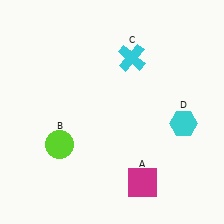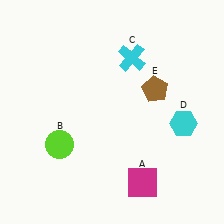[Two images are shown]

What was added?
A brown pentagon (E) was added in Image 2.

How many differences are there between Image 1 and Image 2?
There is 1 difference between the two images.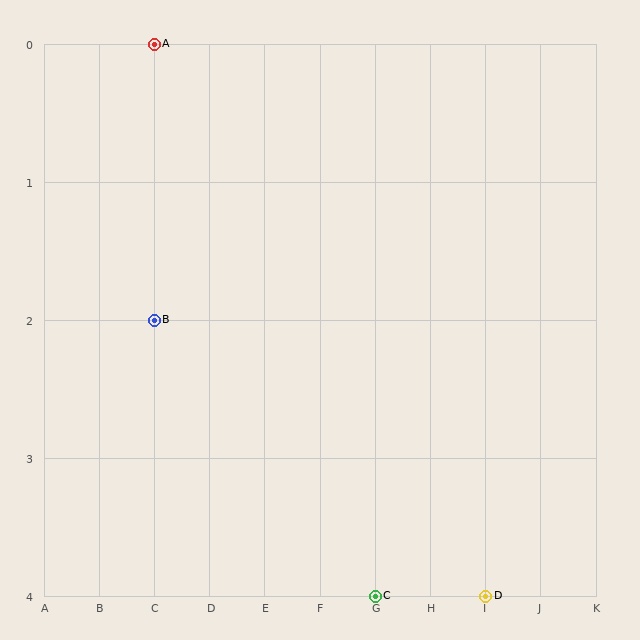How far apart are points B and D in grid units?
Points B and D are 6 columns and 2 rows apart (about 6.3 grid units diagonally).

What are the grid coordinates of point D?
Point D is at grid coordinates (I, 4).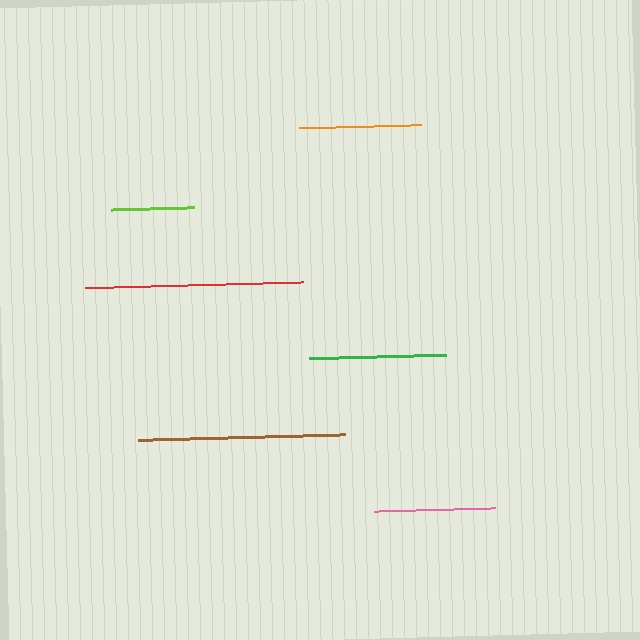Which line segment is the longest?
The red line is the longest at approximately 219 pixels.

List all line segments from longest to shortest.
From longest to shortest: red, brown, green, orange, pink, lime.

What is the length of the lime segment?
The lime segment is approximately 84 pixels long.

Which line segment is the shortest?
The lime line is the shortest at approximately 84 pixels.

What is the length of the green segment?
The green segment is approximately 137 pixels long.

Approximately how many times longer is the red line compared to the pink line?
The red line is approximately 1.8 times the length of the pink line.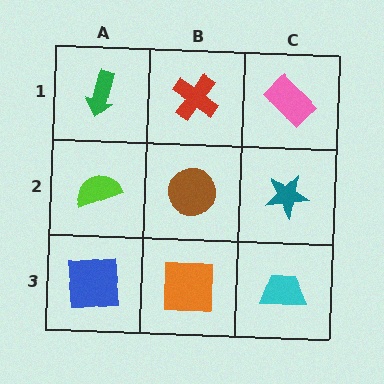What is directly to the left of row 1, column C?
A red cross.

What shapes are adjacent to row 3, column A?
A lime semicircle (row 2, column A), an orange square (row 3, column B).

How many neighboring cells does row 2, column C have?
3.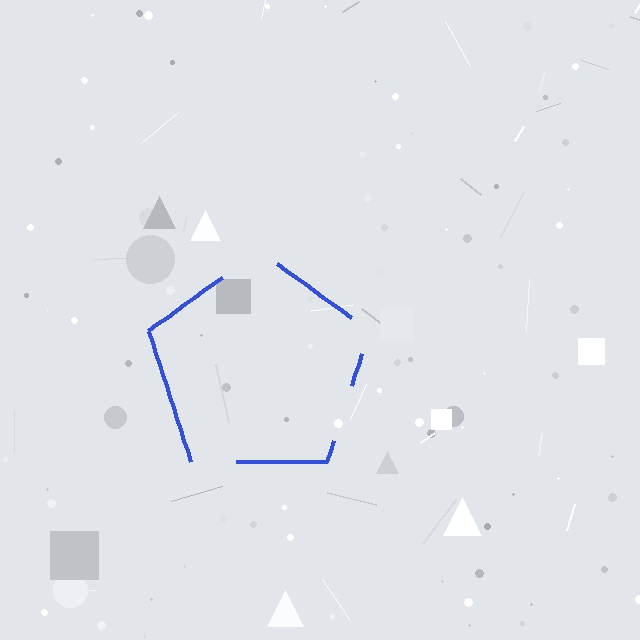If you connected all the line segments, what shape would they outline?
They would outline a pentagon.